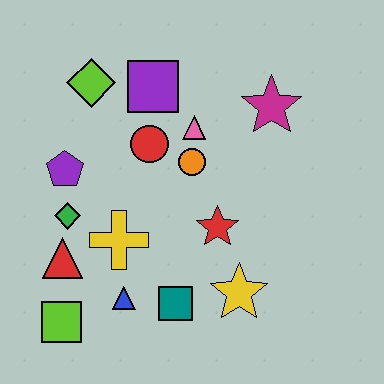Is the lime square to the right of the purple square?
No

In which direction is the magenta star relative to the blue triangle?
The magenta star is above the blue triangle.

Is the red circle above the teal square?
Yes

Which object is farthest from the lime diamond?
The yellow star is farthest from the lime diamond.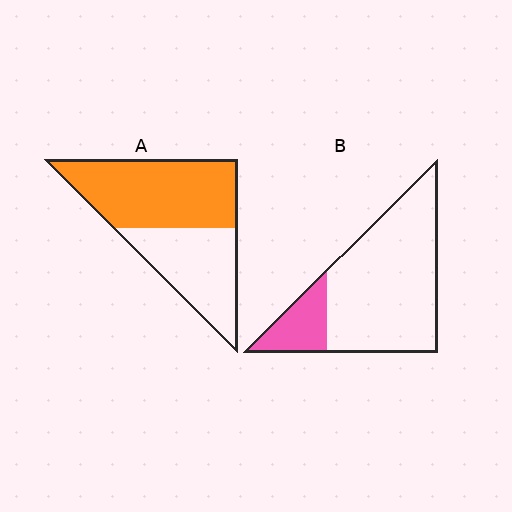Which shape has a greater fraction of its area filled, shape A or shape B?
Shape A.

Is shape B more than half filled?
No.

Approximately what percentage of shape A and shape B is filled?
A is approximately 60% and B is approximately 20%.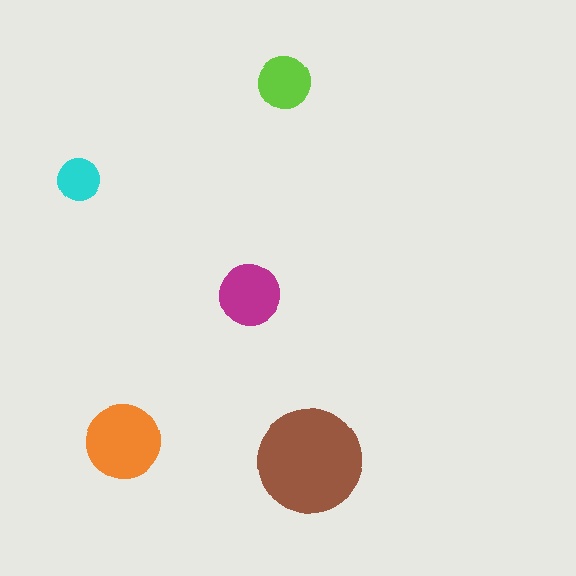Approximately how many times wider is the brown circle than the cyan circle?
About 2.5 times wider.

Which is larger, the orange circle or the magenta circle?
The orange one.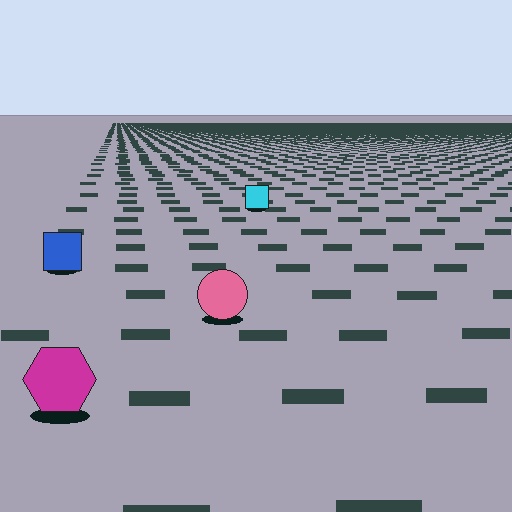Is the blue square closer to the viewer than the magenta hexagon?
No. The magenta hexagon is closer — you can tell from the texture gradient: the ground texture is coarser near it.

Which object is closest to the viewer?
The magenta hexagon is closest. The texture marks near it are larger and more spread out.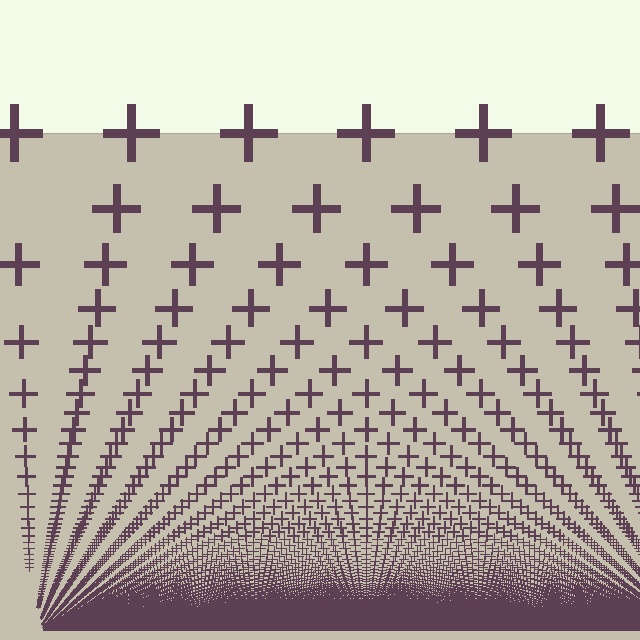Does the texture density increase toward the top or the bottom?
Density increases toward the bottom.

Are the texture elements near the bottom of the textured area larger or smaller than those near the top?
Smaller. The gradient is inverted — elements near the bottom are smaller and denser.